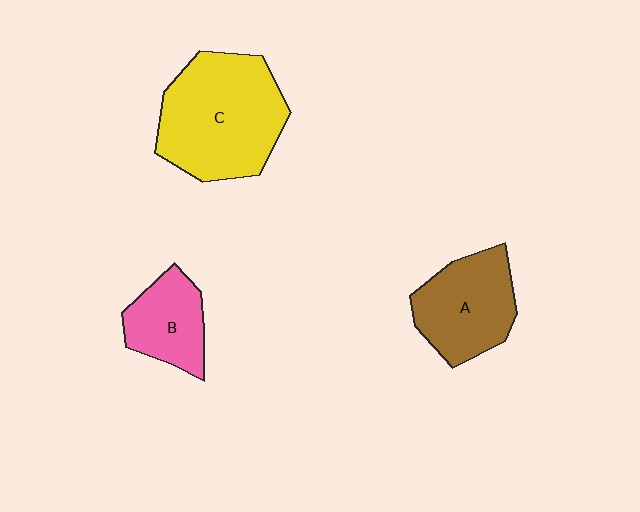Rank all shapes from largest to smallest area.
From largest to smallest: C (yellow), A (brown), B (pink).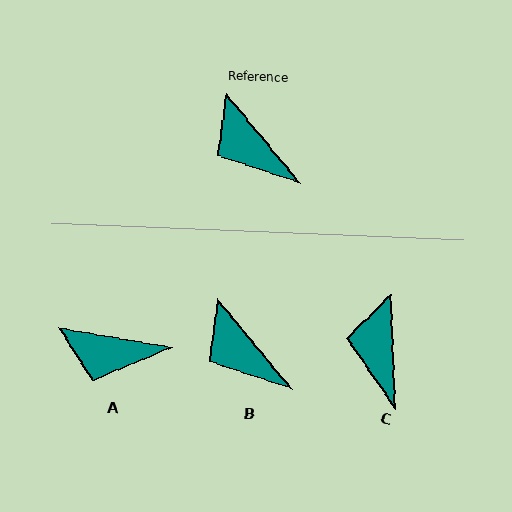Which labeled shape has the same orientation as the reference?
B.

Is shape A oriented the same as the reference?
No, it is off by about 41 degrees.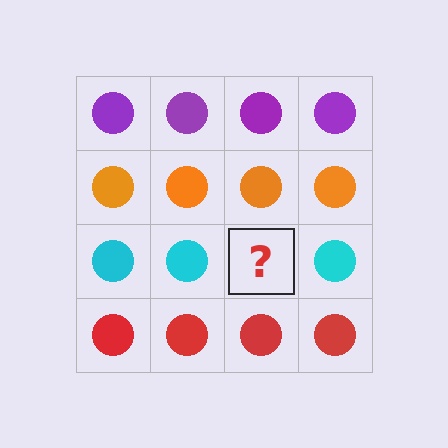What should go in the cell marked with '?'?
The missing cell should contain a cyan circle.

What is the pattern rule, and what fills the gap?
The rule is that each row has a consistent color. The gap should be filled with a cyan circle.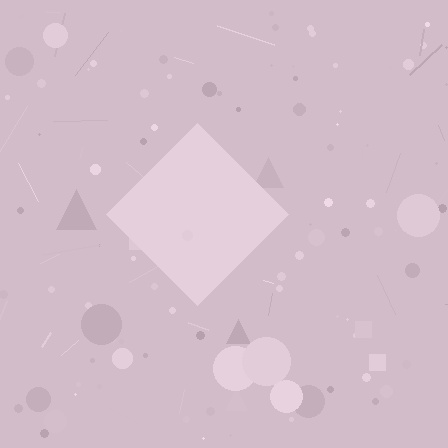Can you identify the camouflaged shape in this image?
The camouflaged shape is a diamond.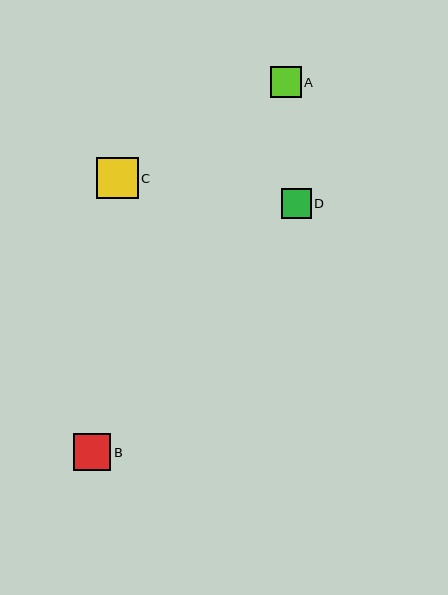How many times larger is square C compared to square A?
Square C is approximately 1.3 times the size of square A.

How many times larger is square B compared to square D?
Square B is approximately 1.2 times the size of square D.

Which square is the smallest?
Square D is the smallest with a size of approximately 30 pixels.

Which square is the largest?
Square C is the largest with a size of approximately 41 pixels.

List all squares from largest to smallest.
From largest to smallest: C, B, A, D.